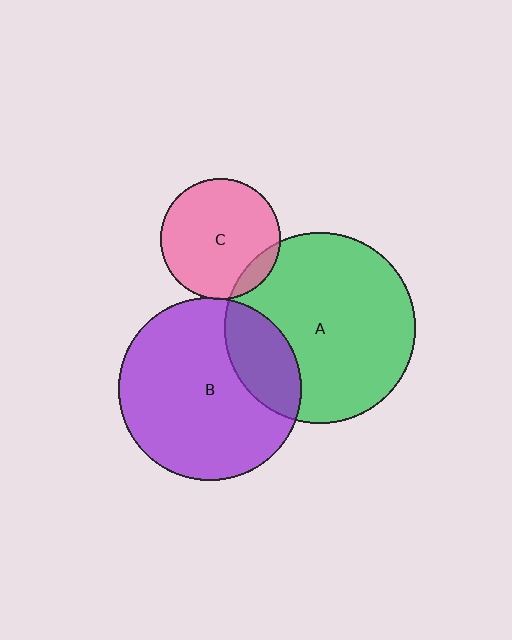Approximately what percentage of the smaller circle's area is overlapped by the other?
Approximately 20%.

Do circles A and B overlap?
Yes.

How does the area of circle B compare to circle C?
Approximately 2.3 times.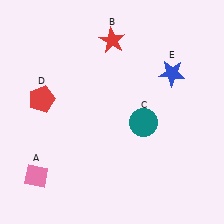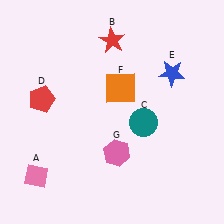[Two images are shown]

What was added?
An orange square (F), a pink hexagon (G) were added in Image 2.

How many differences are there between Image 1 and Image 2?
There are 2 differences between the two images.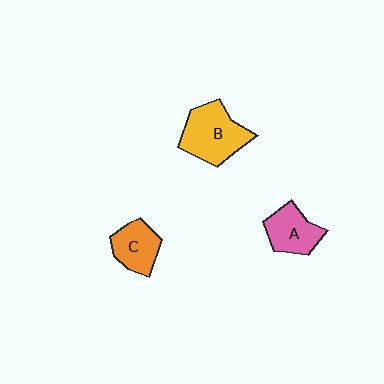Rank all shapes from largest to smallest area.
From largest to smallest: B (yellow), A (pink), C (orange).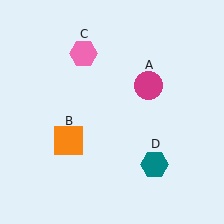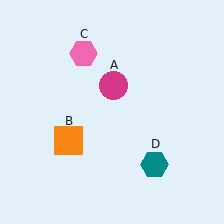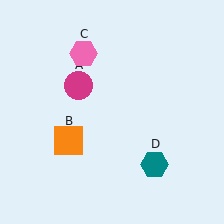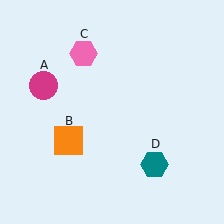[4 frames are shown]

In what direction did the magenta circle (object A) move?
The magenta circle (object A) moved left.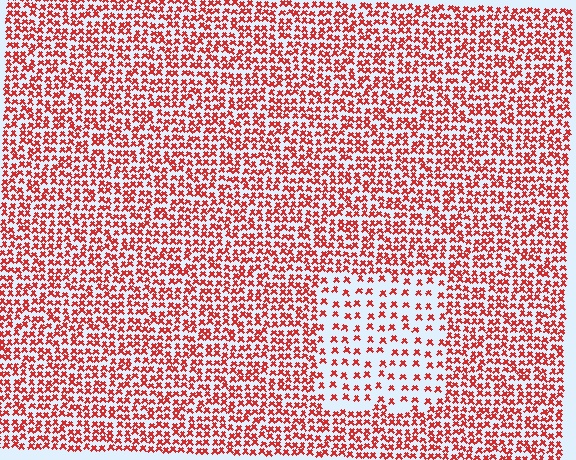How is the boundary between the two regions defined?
The boundary is defined by a change in element density (approximately 2.2x ratio). All elements are the same color, size, and shape.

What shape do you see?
I see a rectangle.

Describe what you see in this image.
The image contains small red elements arranged at two different densities. A rectangle-shaped region is visible where the elements are less densely packed than the surrounding area.